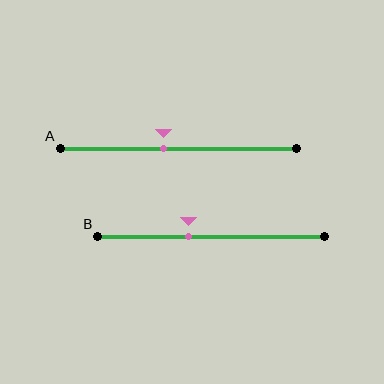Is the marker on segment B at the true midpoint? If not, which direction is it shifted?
No, the marker on segment B is shifted to the left by about 10% of the segment length.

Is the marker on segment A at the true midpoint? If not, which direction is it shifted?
No, the marker on segment A is shifted to the left by about 6% of the segment length.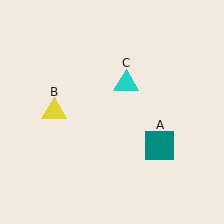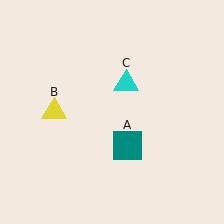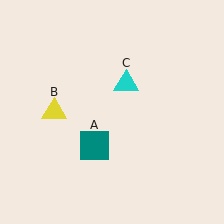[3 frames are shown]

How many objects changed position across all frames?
1 object changed position: teal square (object A).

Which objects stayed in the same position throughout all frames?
Yellow triangle (object B) and cyan triangle (object C) remained stationary.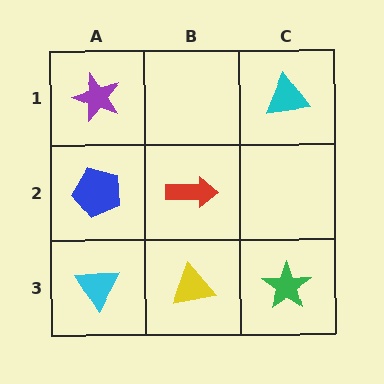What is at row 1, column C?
A cyan triangle.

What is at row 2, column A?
A blue pentagon.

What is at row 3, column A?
A cyan triangle.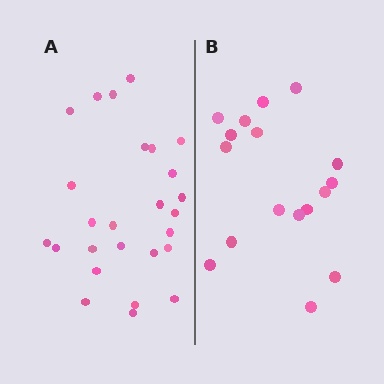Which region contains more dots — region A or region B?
Region A (the left region) has more dots.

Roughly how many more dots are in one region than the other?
Region A has roughly 8 or so more dots than region B.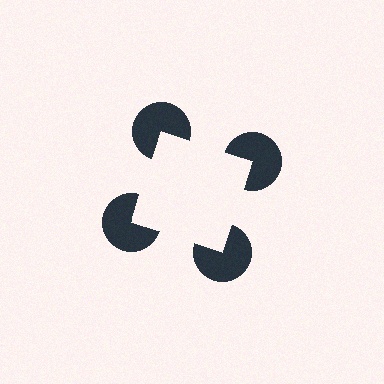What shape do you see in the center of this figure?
An illusory square — its edges are inferred from the aligned wedge cuts in the pac-man discs, not physically drawn.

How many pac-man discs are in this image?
There are 4 — one at each vertex of the illusory square.